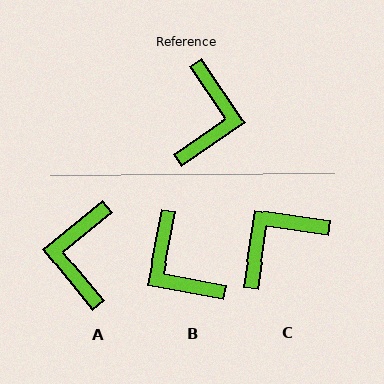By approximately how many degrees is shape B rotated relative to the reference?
Approximately 135 degrees clockwise.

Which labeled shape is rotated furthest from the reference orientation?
A, about 175 degrees away.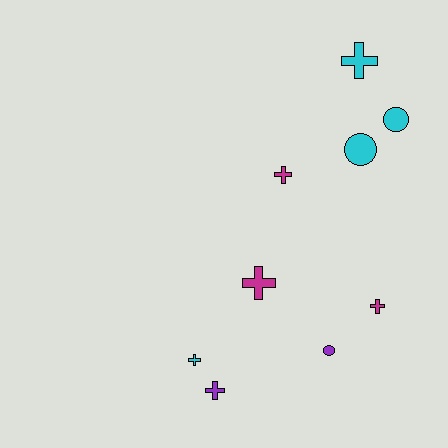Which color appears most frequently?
Cyan, with 4 objects.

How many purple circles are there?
There is 1 purple circle.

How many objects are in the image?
There are 9 objects.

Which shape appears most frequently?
Cross, with 6 objects.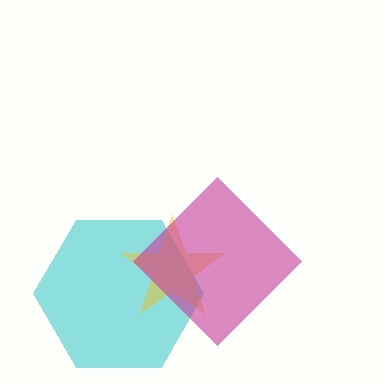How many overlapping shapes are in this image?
There are 3 overlapping shapes in the image.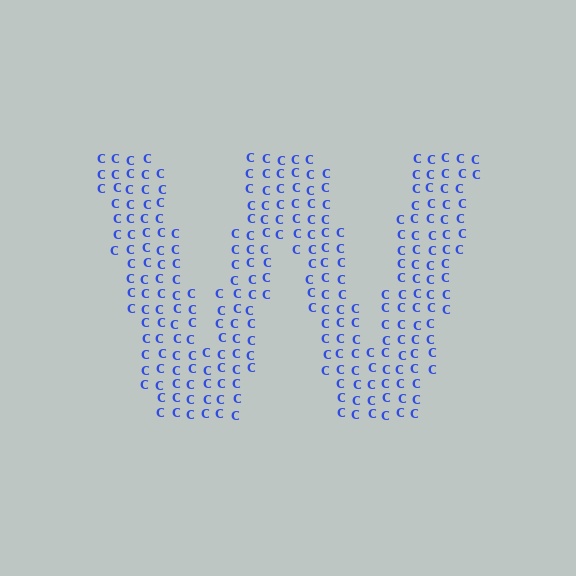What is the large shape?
The large shape is the letter W.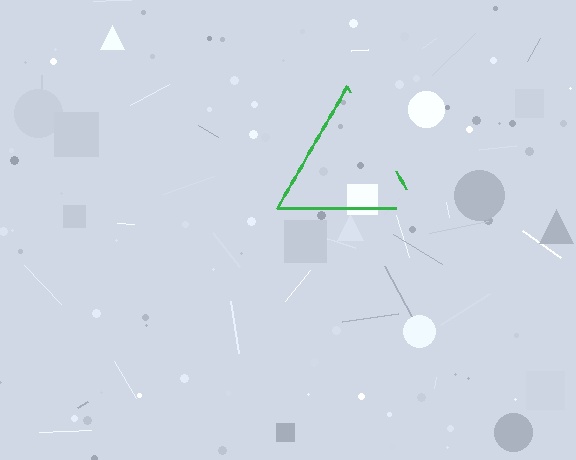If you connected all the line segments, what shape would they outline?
They would outline a triangle.